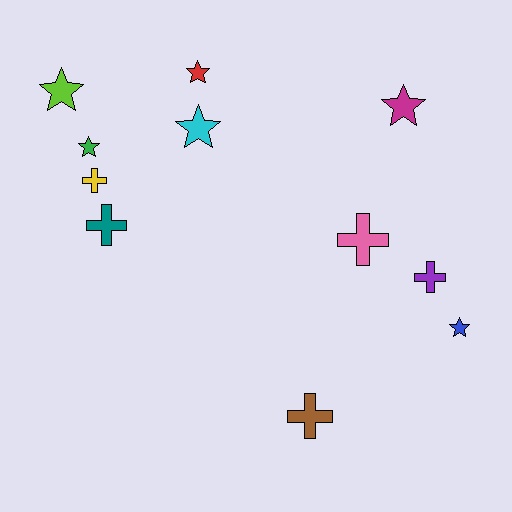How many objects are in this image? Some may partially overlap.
There are 11 objects.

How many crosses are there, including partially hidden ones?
There are 5 crosses.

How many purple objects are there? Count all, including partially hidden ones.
There is 1 purple object.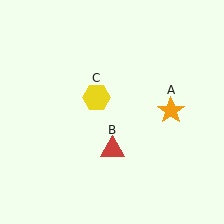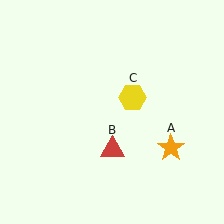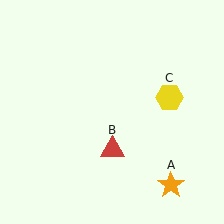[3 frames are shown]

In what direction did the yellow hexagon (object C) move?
The yellow hexagon (object C) moved right.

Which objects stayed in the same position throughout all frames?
Red triangle (object B) remained stationary.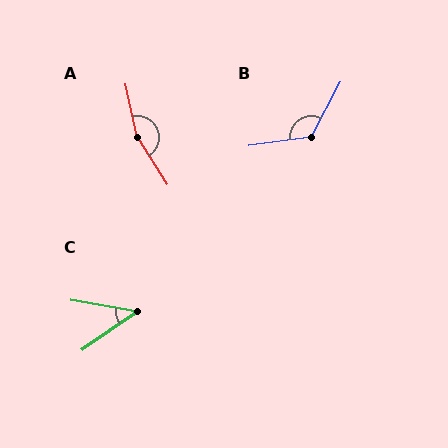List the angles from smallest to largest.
C (44°), B (125°), A (160°).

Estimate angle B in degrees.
Approximately 125 degrees.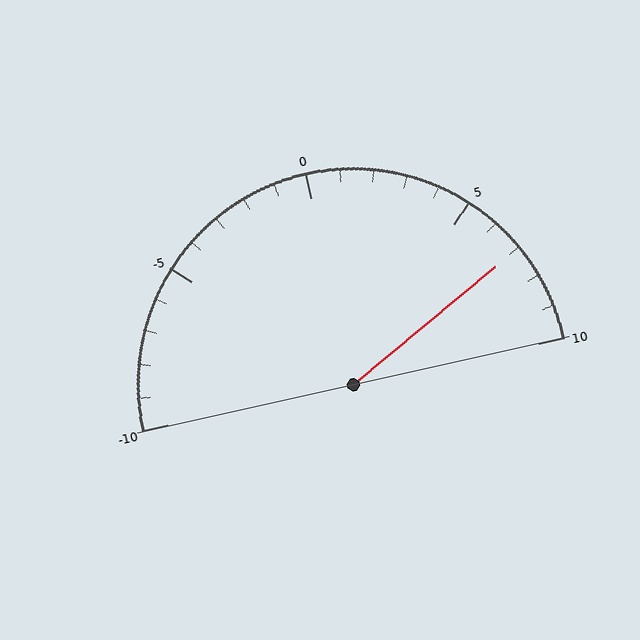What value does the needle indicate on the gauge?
The needle indicates approximately 7.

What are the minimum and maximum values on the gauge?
The gauge ranges from -10 to 10.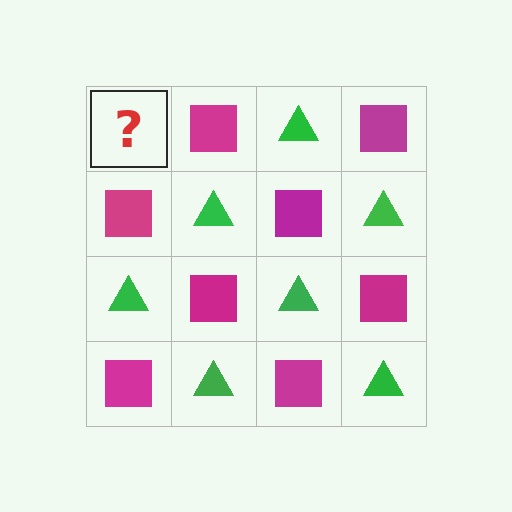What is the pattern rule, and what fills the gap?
The rule is that it alternates green triangle and magenta square in a checkerboard pattern. The gap should be filled with a green triangle.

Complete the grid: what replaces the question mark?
The question mark should be replaced with a green triangle.